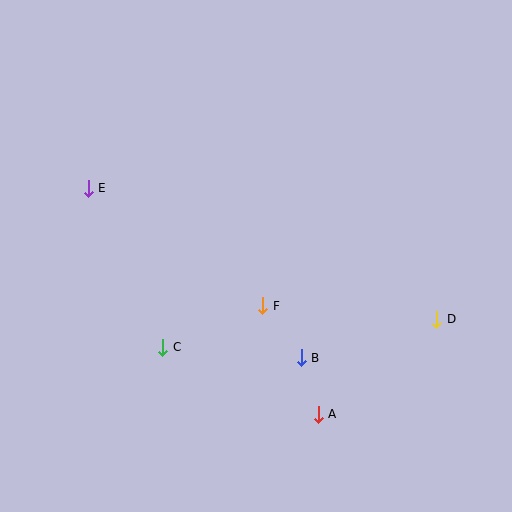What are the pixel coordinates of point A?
Point A is at (318, 414).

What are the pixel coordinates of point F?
Point F is at (263, 306).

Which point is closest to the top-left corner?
Point E is closest to the top-left corner.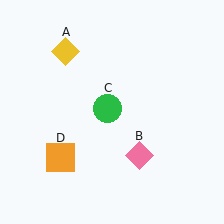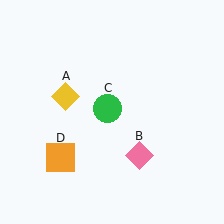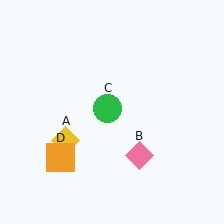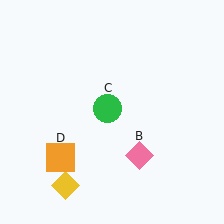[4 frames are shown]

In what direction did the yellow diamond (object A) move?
The yellow diamond (object A) moved down.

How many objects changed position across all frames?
1 object changed position: yellow diamond (object A).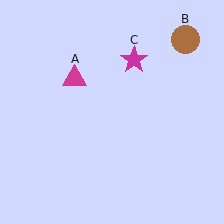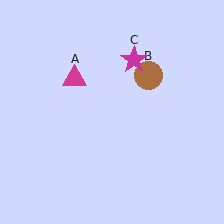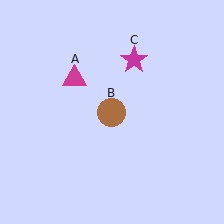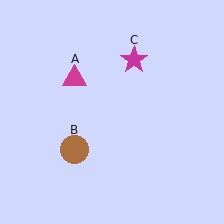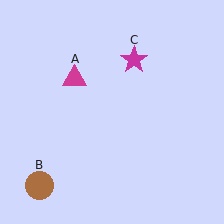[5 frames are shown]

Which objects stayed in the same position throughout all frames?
Magenta triangle (object A) and magenta star (object C) remained stationary.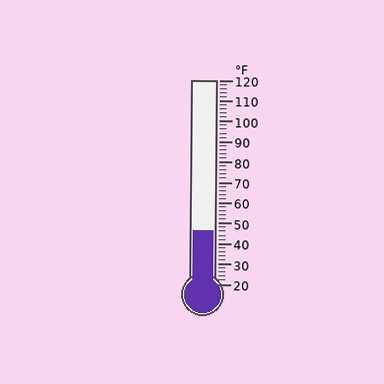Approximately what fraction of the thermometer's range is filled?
The thermometer is filled to approximately 25% of its range.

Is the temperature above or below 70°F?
The temperature is below 70°F.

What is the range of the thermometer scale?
The thermometer scale ranges from 20°F to 120°F.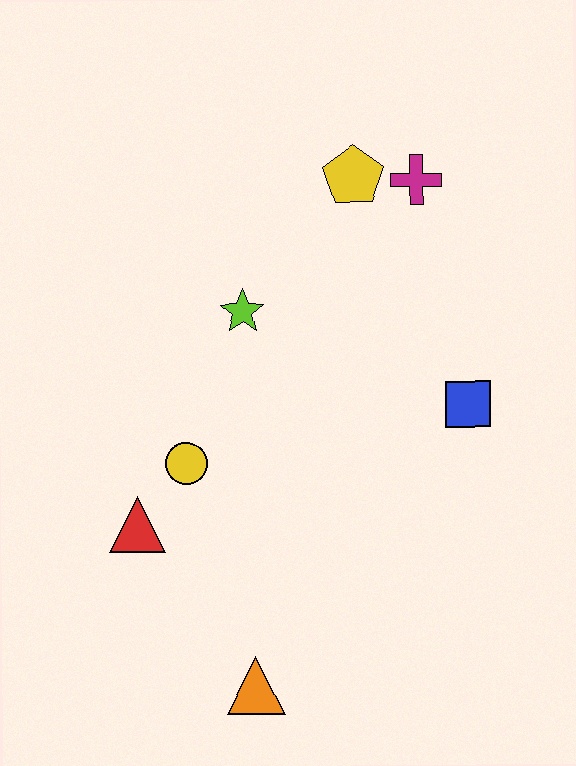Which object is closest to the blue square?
The magenta cross is closest to the blue square.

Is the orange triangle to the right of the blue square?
No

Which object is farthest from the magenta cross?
The orange triangle is farthest from the magenta cross.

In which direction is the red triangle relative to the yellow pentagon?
The red triangle is below the yellow pentagon.